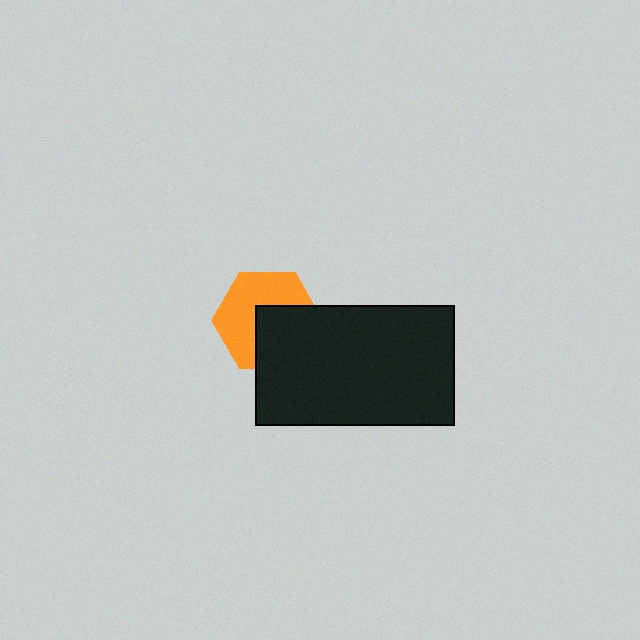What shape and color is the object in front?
The object in front is a black rectangle.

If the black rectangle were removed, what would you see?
You would see the complete orange hexagon.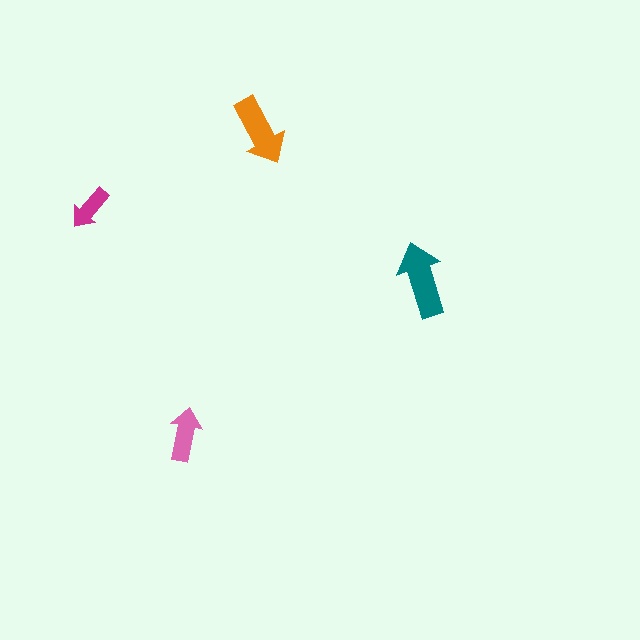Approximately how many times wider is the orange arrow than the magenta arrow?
About 1.5 times wider.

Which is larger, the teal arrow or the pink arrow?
The teal one.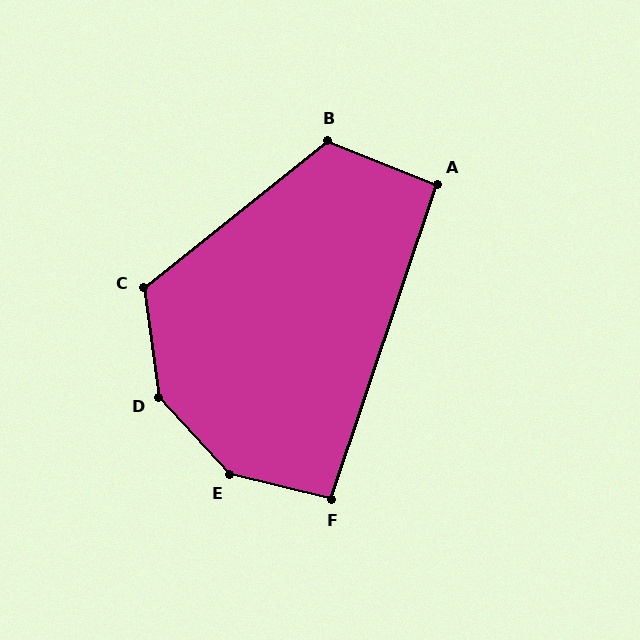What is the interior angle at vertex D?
Approximately 145 degrees (obtuse).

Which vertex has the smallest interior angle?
A, at approximately 93 degrees.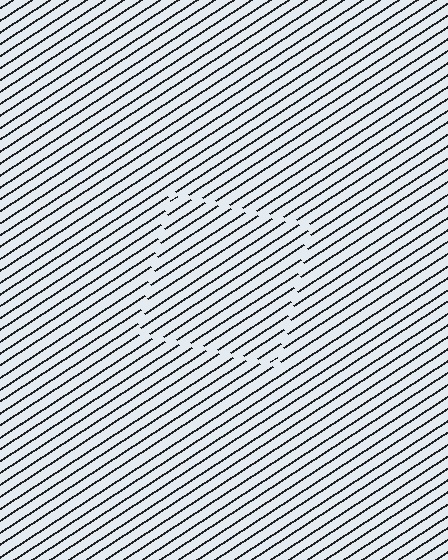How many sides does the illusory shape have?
4 sides — the line-ends trace a square.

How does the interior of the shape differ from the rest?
The interior of the shape contains the same grating, shifted by half a period — the contour is defined by the phase discontinuity where line-ends from the inner and outer gratings abut.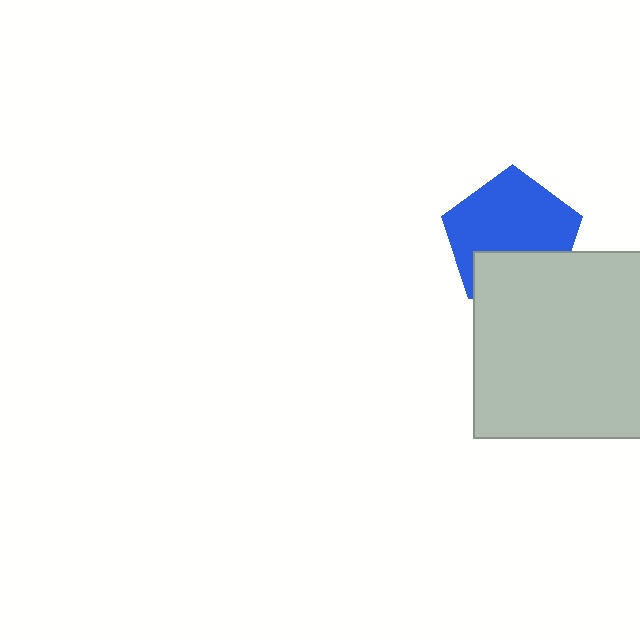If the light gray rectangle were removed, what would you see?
You would see the complete blue pentagon.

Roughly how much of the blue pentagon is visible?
Most of it is visible (roughly 67%).